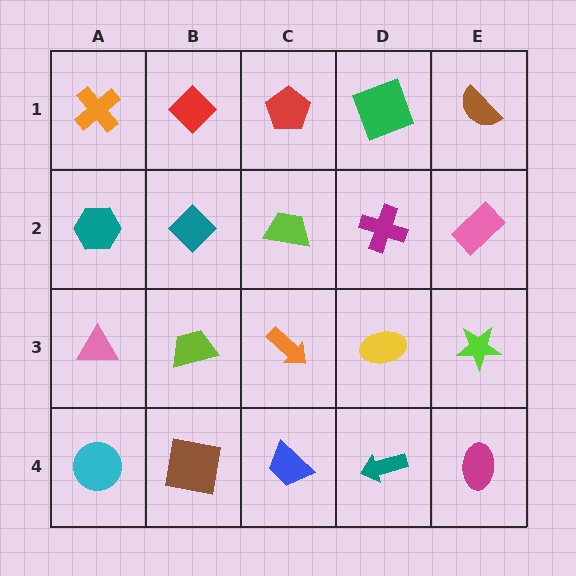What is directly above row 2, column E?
A brown semicircle.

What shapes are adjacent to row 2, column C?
A red pentagon (row 1, column C), an orange arrow (row 3, column C), a teal diamond (row 2, column B), a magenta cross (row 2, column D).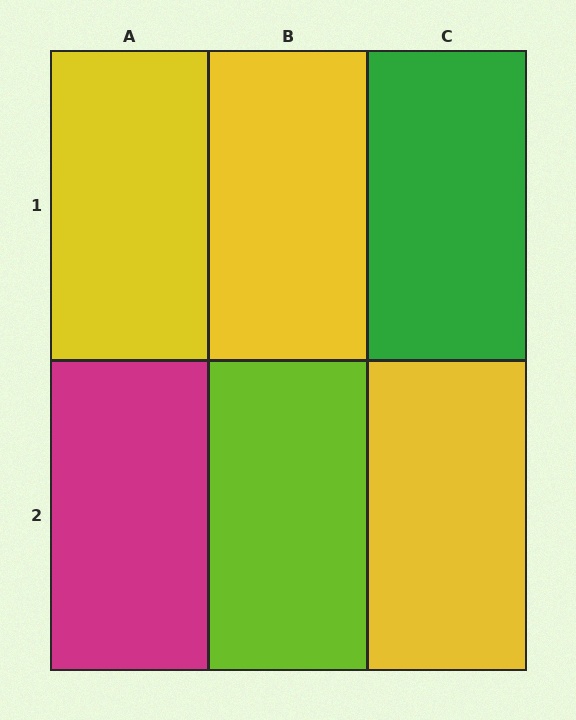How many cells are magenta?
1 cell is magenta.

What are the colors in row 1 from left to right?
Yellow, yellow, green.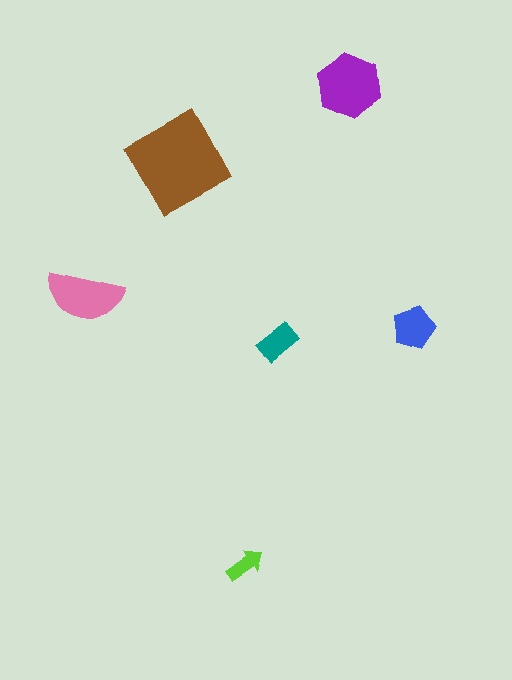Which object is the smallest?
The lime arrow.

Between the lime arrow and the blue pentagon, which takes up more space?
The blue pentagon.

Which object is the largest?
The brown square.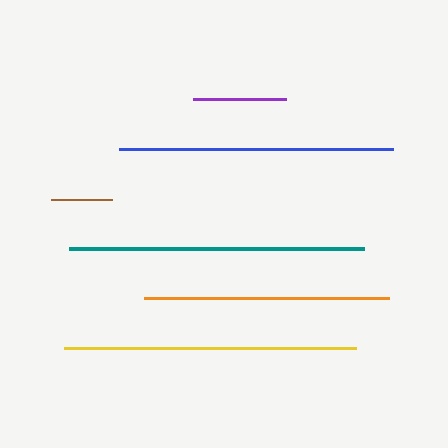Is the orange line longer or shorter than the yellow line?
The yellow line is longer than the orange line.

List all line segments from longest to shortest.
From longest to shortest: teal, yellow, blue, orange, purple, brown.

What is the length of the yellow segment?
The yellow segment is approximately 293 pixels long.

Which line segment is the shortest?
The brown line is the shortest at approximately 61 pixels.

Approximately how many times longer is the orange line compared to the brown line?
The orange line is approximately 4.0 times the length of the brown line.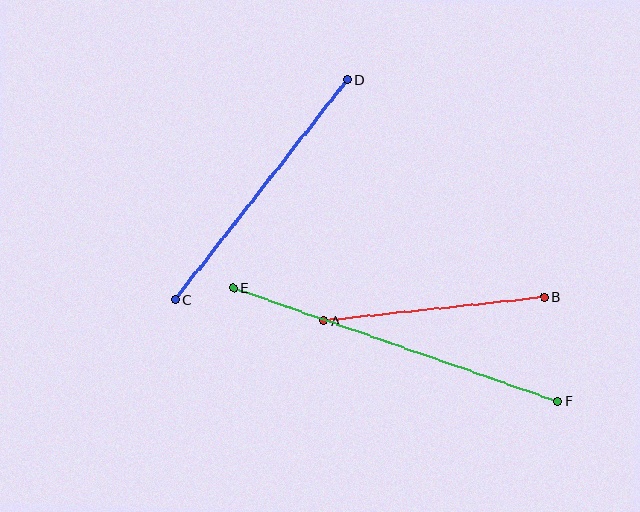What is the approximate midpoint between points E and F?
The midpoint is at approximately (395, 344) pixels.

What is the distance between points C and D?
The distance is approximately 280 pixels.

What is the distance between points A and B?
The distance is approximately 222 pixels.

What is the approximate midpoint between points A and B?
The midpoint is at approximately (434, 309) pixels.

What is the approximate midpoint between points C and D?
The midpoint is at approximately (261, 190) pixels.